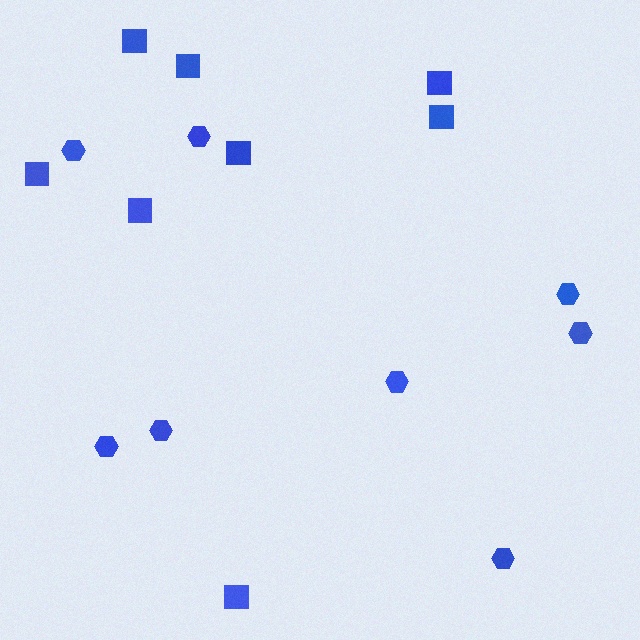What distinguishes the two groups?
There are 2 groups: one group of squares (8) and one group of hexagons (8).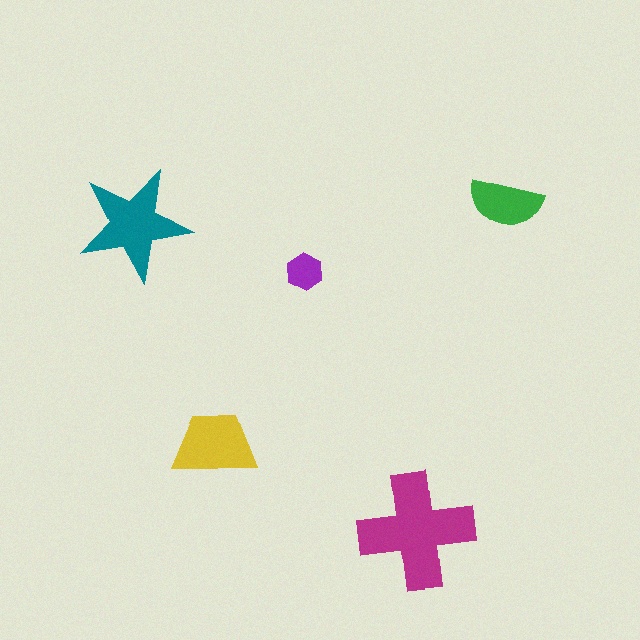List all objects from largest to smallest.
The magenta cross, the teal star, the yellow trapezoid, the green semicircle, the purple hexagon.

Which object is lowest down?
The magenta cross is bottommost.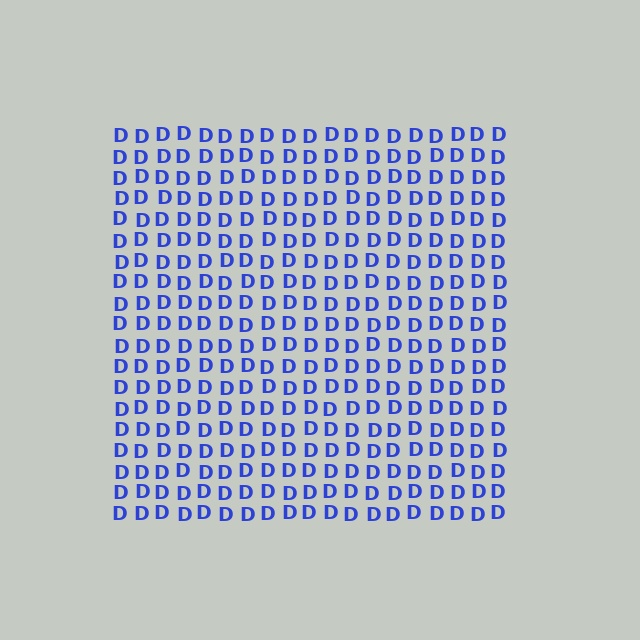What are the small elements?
The small elements are letter D's.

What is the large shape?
The large shape is a square.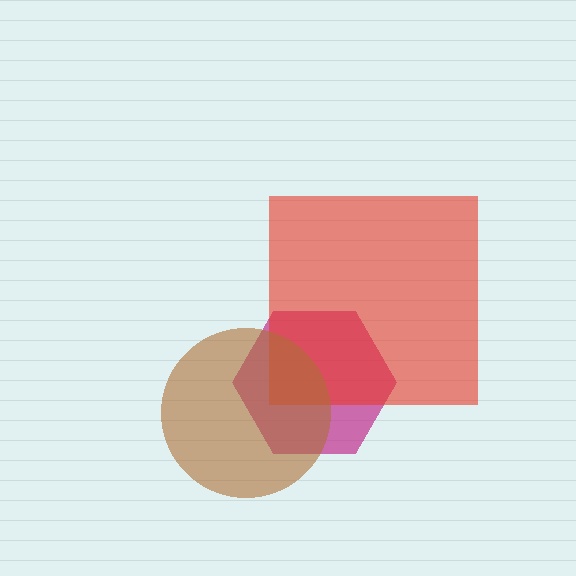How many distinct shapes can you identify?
There are 3 distinct shapes: a magenta hexagon, a red square, a brown circle.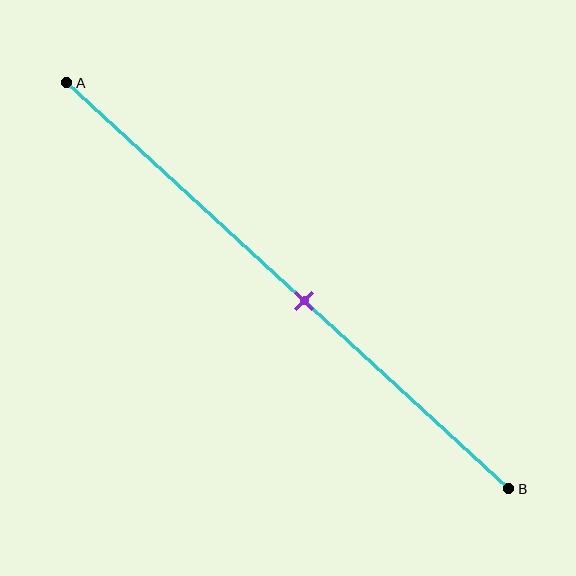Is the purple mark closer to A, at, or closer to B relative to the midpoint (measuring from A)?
The purple mark is closer to point B than the midpoint of segment AB.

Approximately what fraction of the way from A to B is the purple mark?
The purple mark is approximately 55% of the way from A to B.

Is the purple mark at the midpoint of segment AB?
No, the mark is at about 55% from A, not at the 50% midpoint.